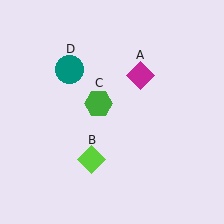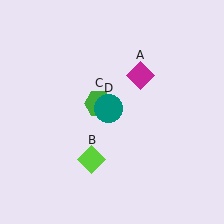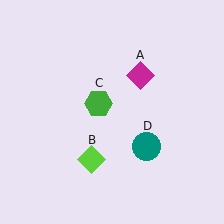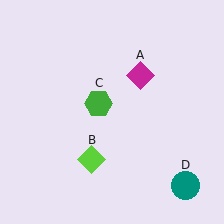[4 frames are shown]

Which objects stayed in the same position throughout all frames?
Magenta diamond (object A) and lime diamond (object B) and green hexagon (object C) remained stationary.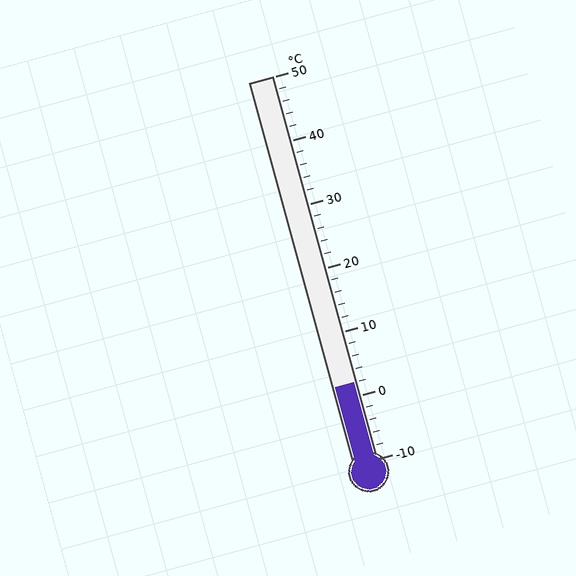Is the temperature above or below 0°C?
The temperature is above 0°C.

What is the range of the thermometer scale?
The thermometer scale ranges from -10°C to 50°C.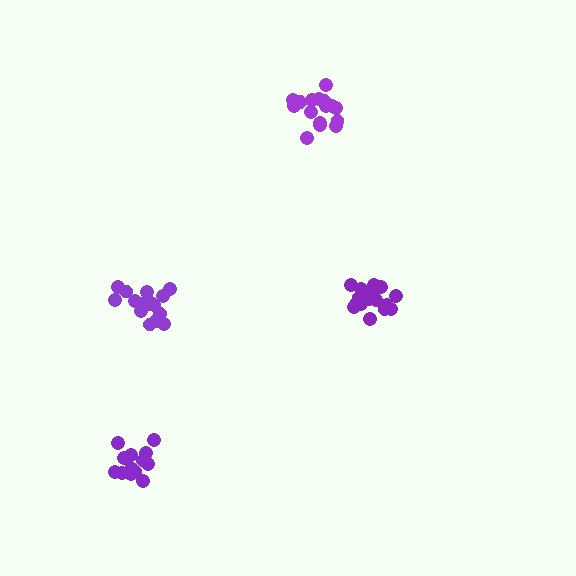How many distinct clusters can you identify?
There are 4 distinct clusters.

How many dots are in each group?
Group 1: 14 dots, Group 2: 18 dots, Group 3: 17 dots, Group 4: 16 dots (65 total).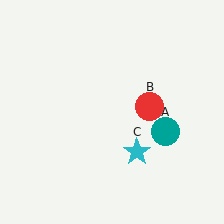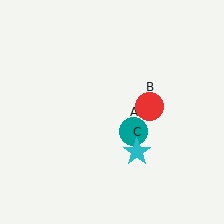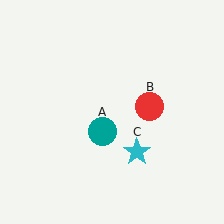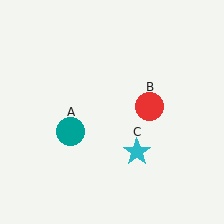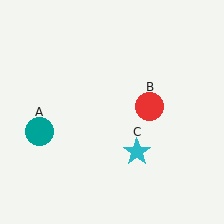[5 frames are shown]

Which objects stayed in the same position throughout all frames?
Red circle (object B) and cyan star (object C) remained stationary.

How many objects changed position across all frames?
1 object changed position: teal circle (object A).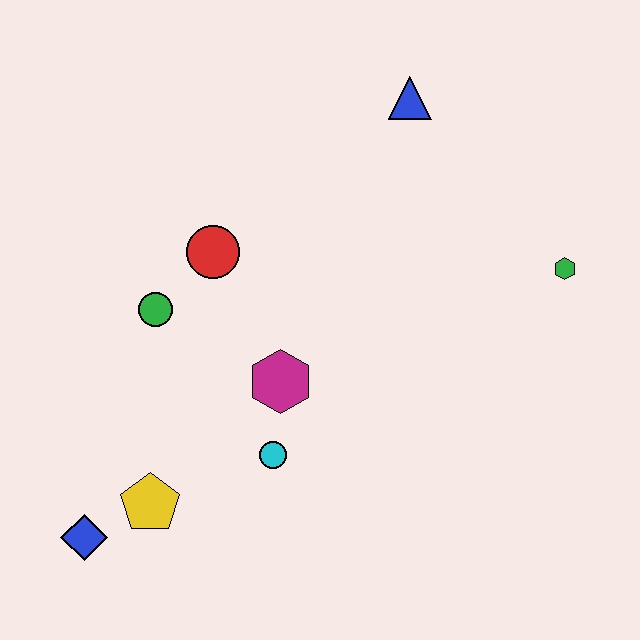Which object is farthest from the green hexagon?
The blue diamond is farthest from the green hexagon.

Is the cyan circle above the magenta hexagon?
No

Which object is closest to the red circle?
The green circle is closest to the red circle.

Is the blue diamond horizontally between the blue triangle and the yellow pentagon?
No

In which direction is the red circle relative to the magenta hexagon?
The red circle is above the magenta hexagon.